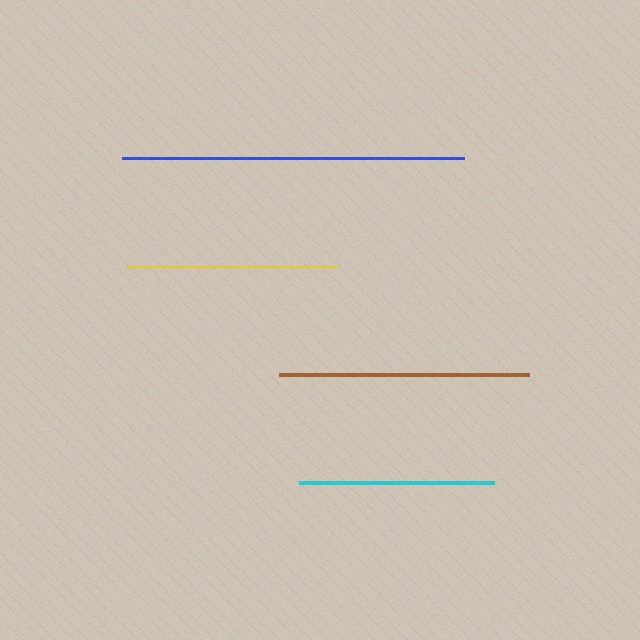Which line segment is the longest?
The blue line is the longest at approximately 341 pixels.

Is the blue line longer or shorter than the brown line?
The blue line is longer than the brown line.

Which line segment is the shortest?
The cyan line is the shortest at approximately 195 pixels.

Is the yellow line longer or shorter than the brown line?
The brown line is longer than the yellow line.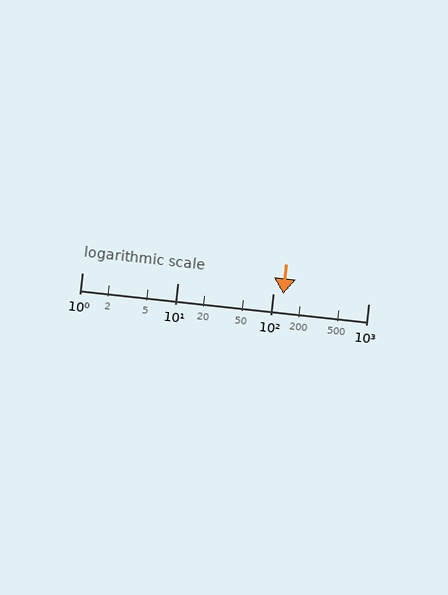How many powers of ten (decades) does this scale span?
The scale spans 3 decades, from 1 to 1000.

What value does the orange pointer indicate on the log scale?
The pointer indicates approximately 130.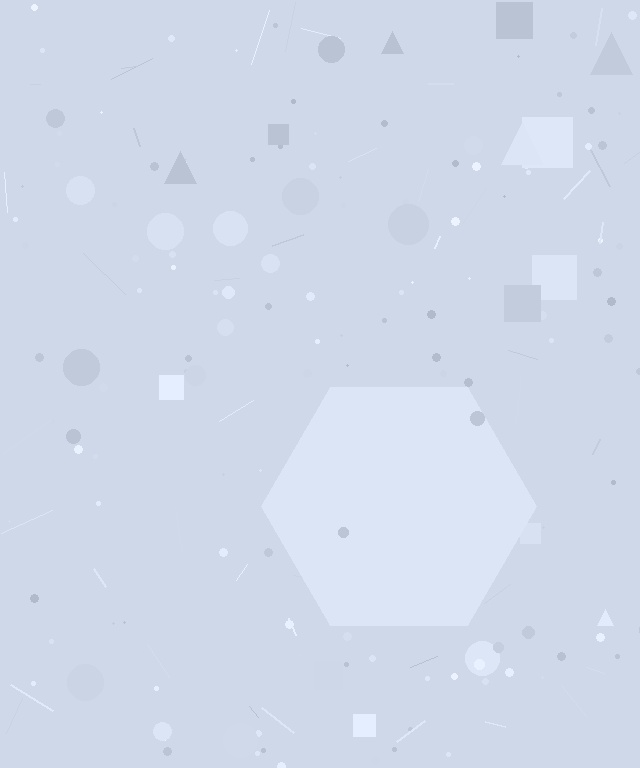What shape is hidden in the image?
A hexagon is hidden in the image.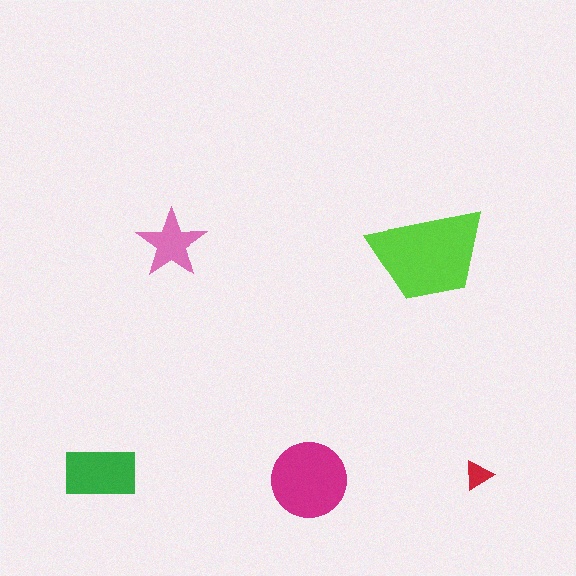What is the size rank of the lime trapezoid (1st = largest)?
1st.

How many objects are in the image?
There are 5 objects in the image.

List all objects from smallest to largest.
The red triangle, the pink star, the green rectangle, the magenta circle, the lime trapezoid.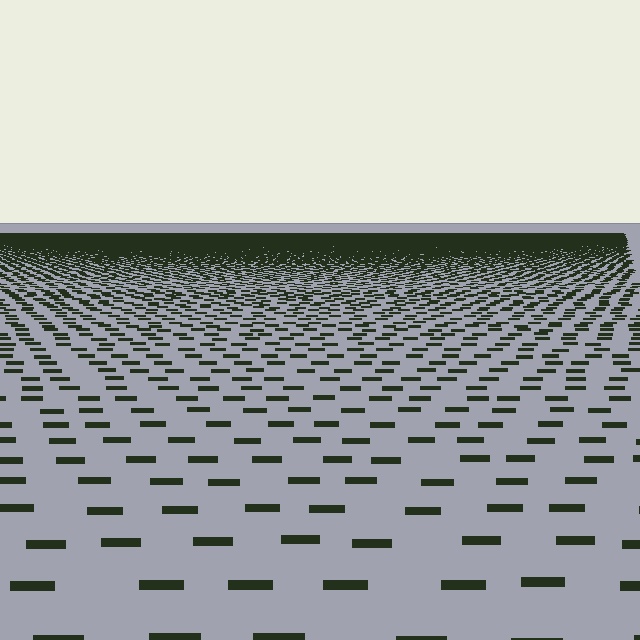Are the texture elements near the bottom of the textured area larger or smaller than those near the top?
Larger. Near the bottom, elements are closer to the viewer and appear at a bigger on-screen size.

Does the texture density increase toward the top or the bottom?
Density increases toward the top.